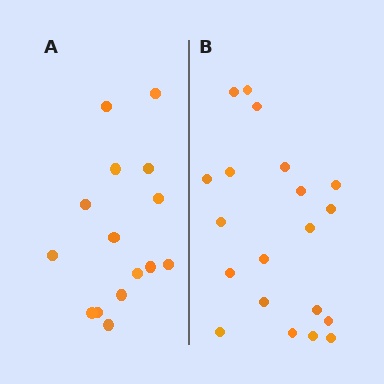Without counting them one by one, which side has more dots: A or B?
Region B (the right region) has more dots.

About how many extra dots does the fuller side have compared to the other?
Region B has about 5 more dots than region A.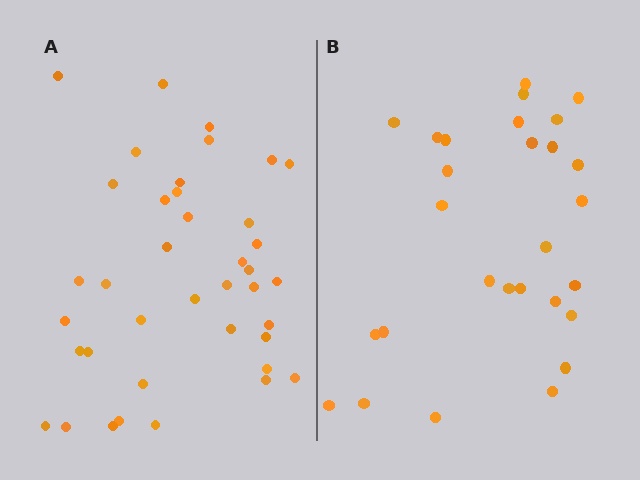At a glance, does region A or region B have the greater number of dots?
Region A (the left region) has more dots.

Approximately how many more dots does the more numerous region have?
Region A has roughly 12 or so more dots than region B.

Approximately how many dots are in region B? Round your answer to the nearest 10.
About 30 dots. (The exact count is 28, which rounds to 30.)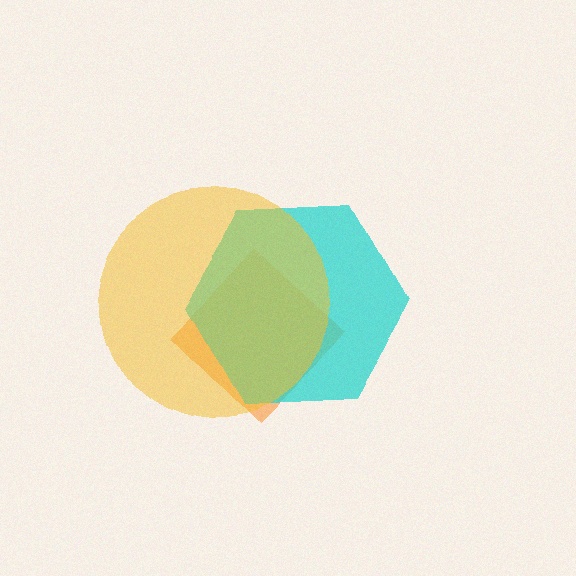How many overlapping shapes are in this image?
There are 3 overlapping shapes in the image.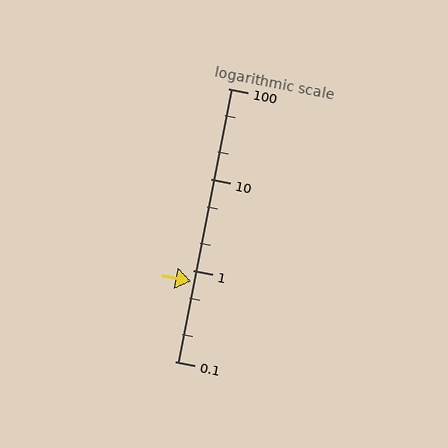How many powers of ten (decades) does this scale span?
The scale spans 3 decades, from 0.1 to 100.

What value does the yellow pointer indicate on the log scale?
The pointer indicates approximately 0.75.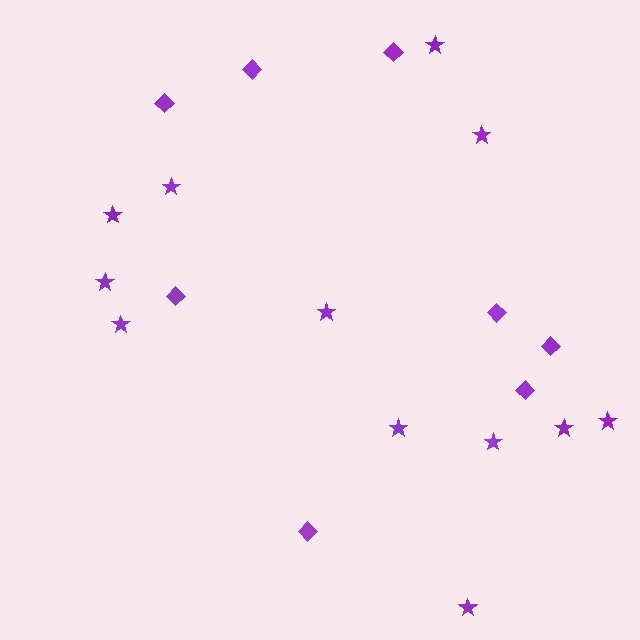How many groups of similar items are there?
There are 2 groups: one group of stars (12) and one group of diamonds (8).